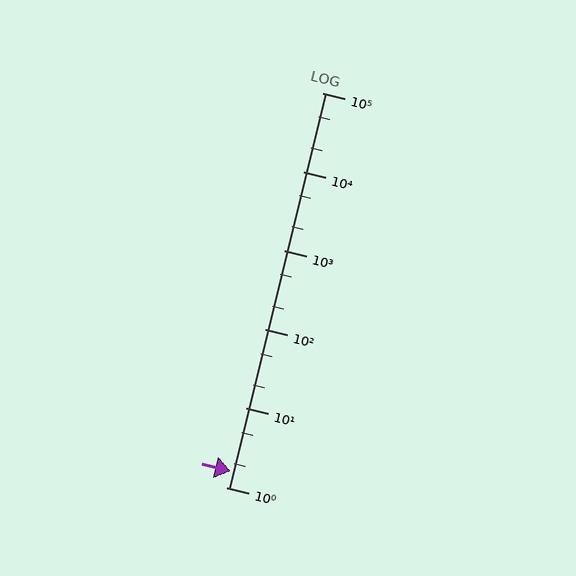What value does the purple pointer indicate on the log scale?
The pointer indicates approximately 1.6.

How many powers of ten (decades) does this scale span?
The scale spans 5 decades, from 1 to 100000.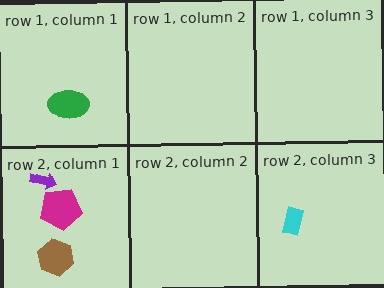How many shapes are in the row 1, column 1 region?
1.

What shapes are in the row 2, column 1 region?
The purple arrow, the brown hexagon, the magenta pentagon.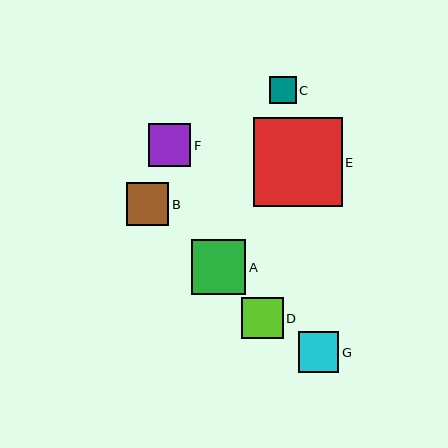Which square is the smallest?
Square C is the smallest with a size of approximately 27 pixels.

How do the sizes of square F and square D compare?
Square F and square D are approximately the same size.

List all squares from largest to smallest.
From largest to smallest: E, A, B, F, D, G, C.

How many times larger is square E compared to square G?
Square E is approximately 2.2 times the size of square G.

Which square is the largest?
Square E is the largest with a size of approximately 89 pixels.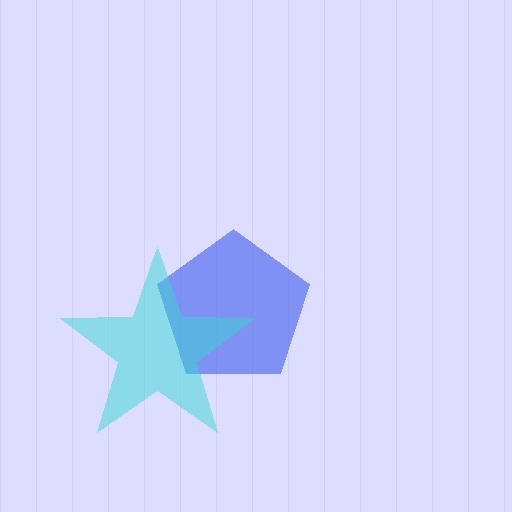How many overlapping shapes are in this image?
There are 2 overlapping shapes in the image.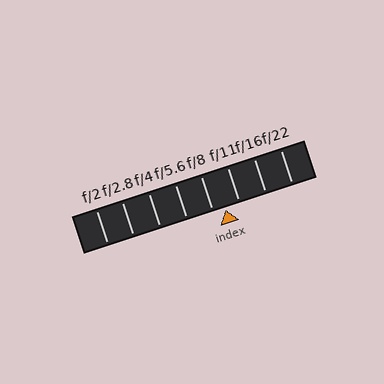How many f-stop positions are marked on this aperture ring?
There are 8 f-stop positions marked.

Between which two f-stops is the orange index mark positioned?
The index mark is between f/8 and f/11.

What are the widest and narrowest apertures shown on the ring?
The widest aperture shown is f/2 and the narrowest is f/22.